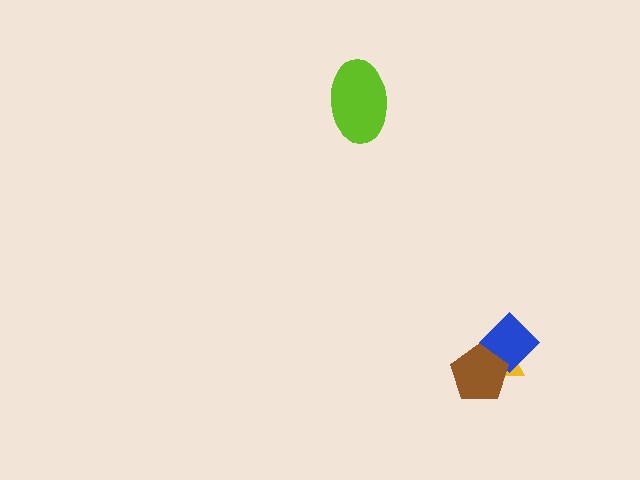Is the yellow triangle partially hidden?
Yes, it is partially covered by another shape.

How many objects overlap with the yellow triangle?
2 objects overlap with the yellow triangle.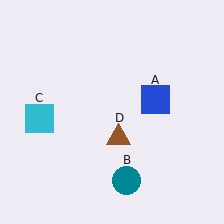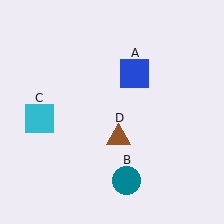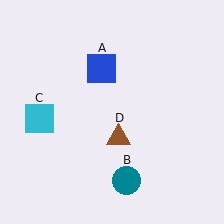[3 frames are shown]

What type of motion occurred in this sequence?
The blue square (object A) rotated counterclockwise around the center of the scene.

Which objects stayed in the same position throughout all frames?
Teal circle (object B) and cyan square (object C) and brown triangle (object D) remained stationary.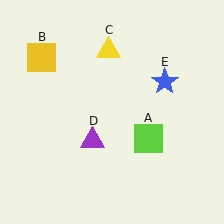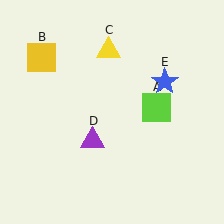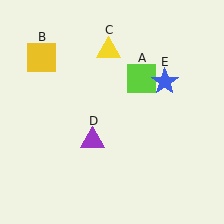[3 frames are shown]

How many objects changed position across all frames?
1 object changed position: lime square (object A).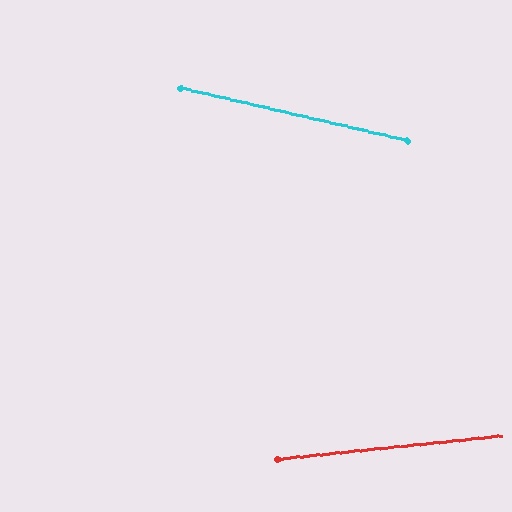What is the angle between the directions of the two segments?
Approximately 19 degrees.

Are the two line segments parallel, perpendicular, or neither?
Neither parallel nor perpendicular — they differ by about 19°.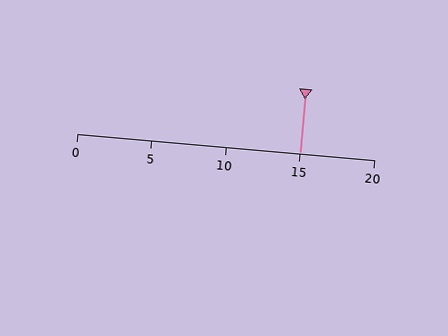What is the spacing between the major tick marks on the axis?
The major ticks are spaced 5 apart.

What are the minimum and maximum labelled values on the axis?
The axis runs from 0 to 20.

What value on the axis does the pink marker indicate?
The marker indicates approximately 15.